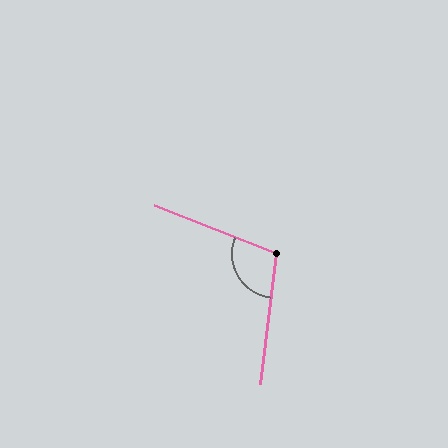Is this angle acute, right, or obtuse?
It is obtuse.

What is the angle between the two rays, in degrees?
Approximately 105 degrees.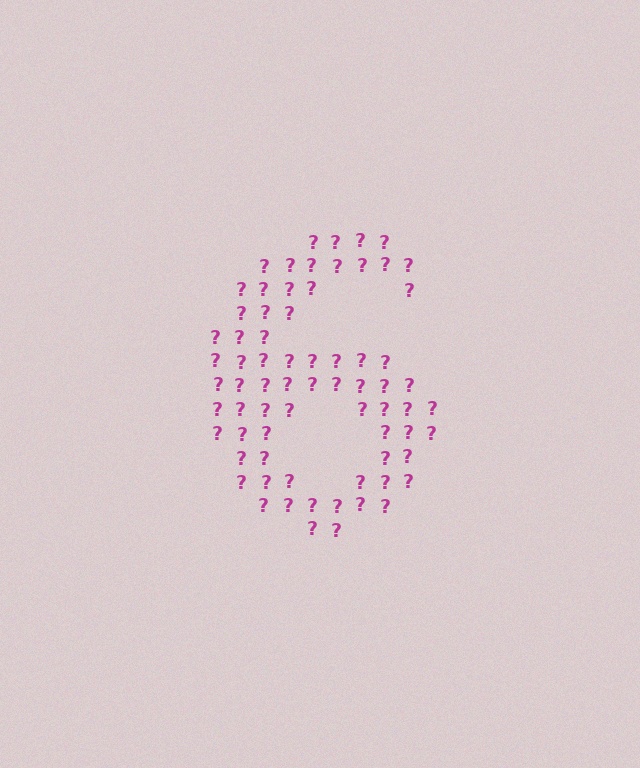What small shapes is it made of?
It is made of small question marks.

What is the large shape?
The large shape is the digit 6.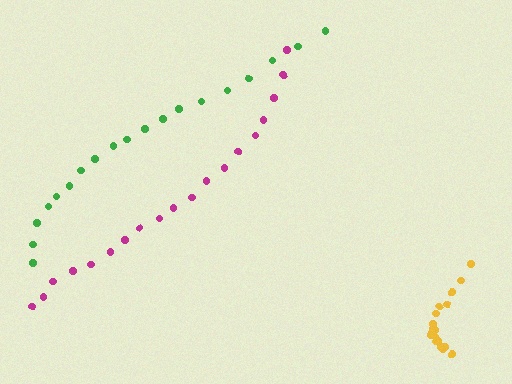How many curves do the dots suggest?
There are 3 distinct paths.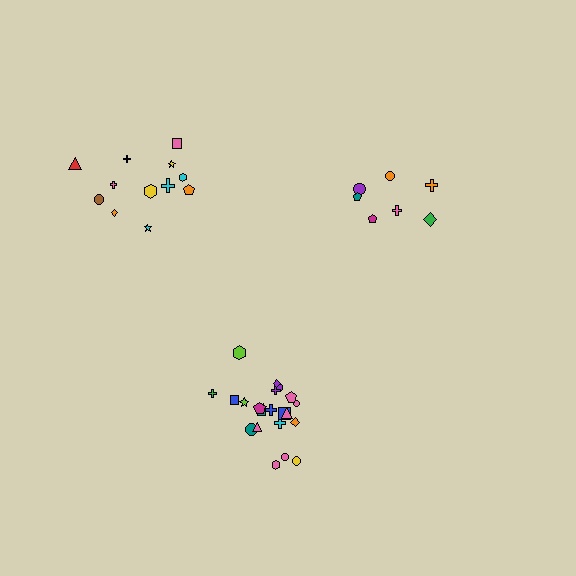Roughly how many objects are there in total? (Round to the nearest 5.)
Roughly 40 objects in total.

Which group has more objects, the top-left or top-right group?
The top-left group.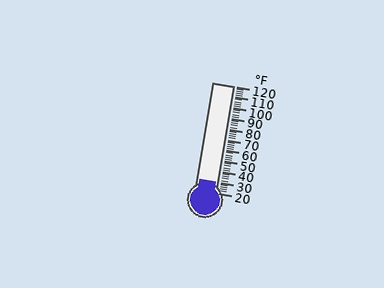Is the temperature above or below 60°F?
The temperature is below 60°F.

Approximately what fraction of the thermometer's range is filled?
The thermometer is filled to approximately 10% of its range.